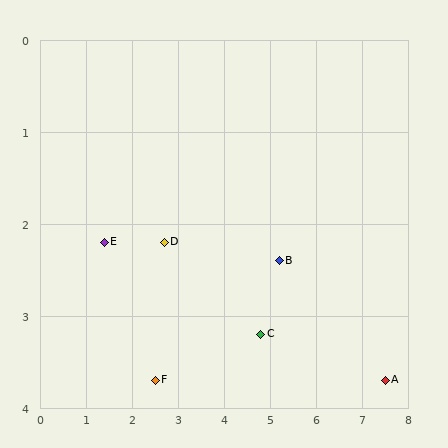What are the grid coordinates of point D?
Point D is at approximately (2.7, 2.2).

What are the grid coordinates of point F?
Point F is at approximately (2.5, 3.7).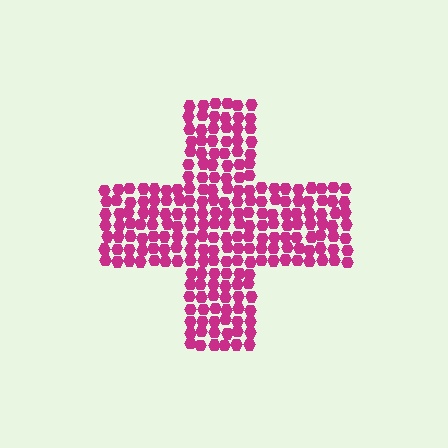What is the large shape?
The large shape is a cross.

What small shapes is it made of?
It is made of small hexagons.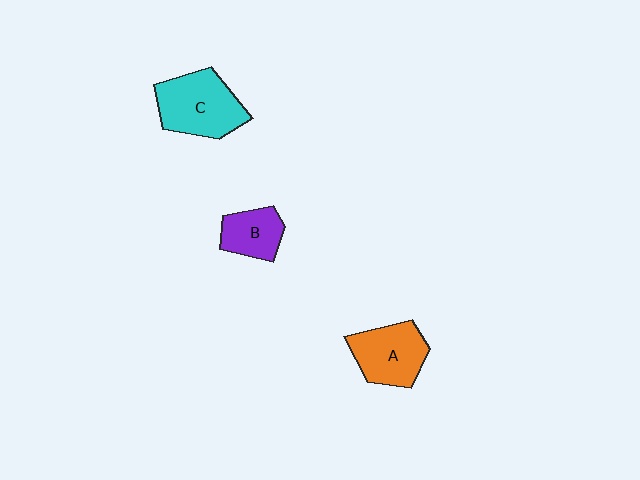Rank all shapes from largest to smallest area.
From largest to smallest: C (cyan), A (orange), B (purple).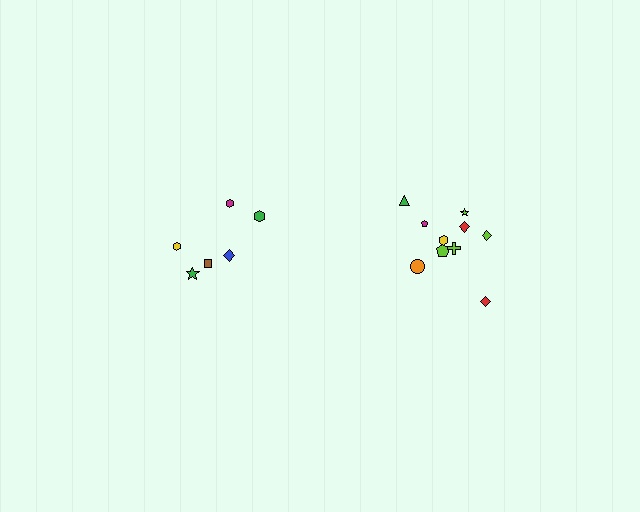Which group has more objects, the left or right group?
The right group.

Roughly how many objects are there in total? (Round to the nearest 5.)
Roughly 15 objects in total.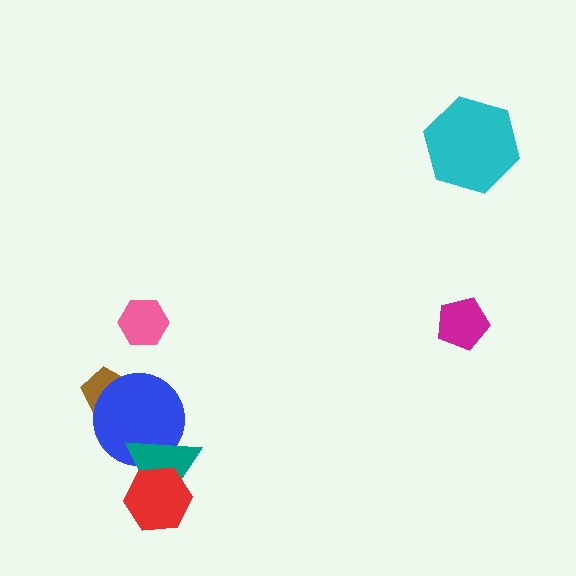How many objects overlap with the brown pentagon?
1 object overlaps with the brown pentagon.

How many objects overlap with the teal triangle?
2 objects overlap with the teal triangle.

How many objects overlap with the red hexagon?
1 object overlaps with the red hexagon.